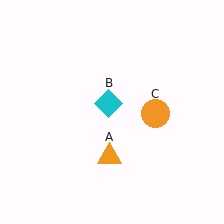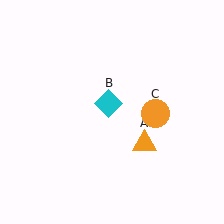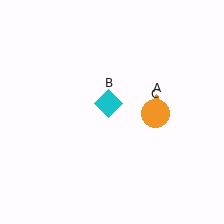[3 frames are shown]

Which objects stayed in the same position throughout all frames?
Cyan diamond (object B) and orange circle (object C) remained stationary.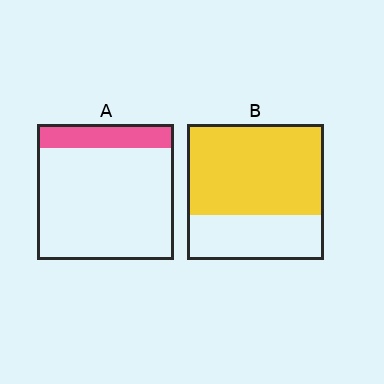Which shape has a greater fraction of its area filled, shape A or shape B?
Shape B.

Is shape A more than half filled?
No.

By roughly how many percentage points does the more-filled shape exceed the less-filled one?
By roughly 50 percentage points (B over A).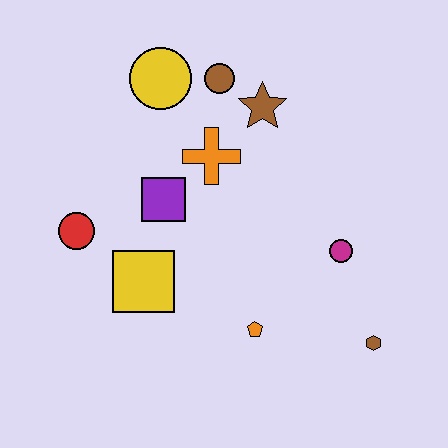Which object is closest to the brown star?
The brown circle is closest to the brown star.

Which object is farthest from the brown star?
The brown hexagon is farthest from the brown star.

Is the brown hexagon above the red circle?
No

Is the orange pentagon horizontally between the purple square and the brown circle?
No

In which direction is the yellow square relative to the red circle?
The yellow square is to the right of the red circle.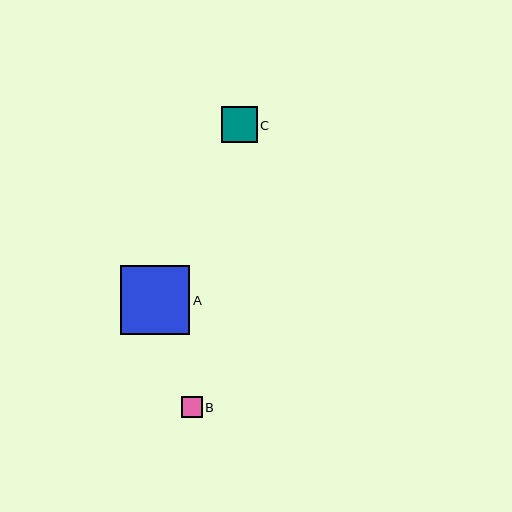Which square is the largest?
Square A is the largest with a size of approximately 70 pixels.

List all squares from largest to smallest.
From largest to smallest: A, C, B.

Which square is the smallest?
Square B is the smallest with a size of approximately 21 pixels.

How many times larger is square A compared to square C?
Square A is approximately 1.9 times the size of square C.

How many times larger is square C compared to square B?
Square C is approximately 1.7 times the size of square B.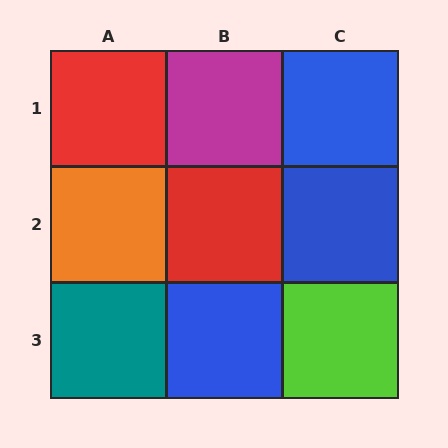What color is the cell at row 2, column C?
Blue.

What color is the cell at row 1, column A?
Red.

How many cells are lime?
1 cell is lime.